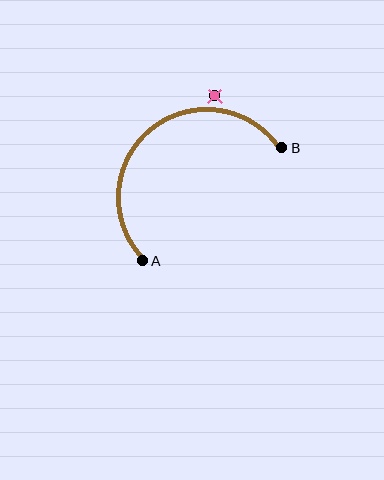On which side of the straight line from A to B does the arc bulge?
The arc bulges above and to the left of the straight line connecting A and B.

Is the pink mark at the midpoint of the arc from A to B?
No — the pink mark does not lie on the arc at all. It sits slightly outside the curve.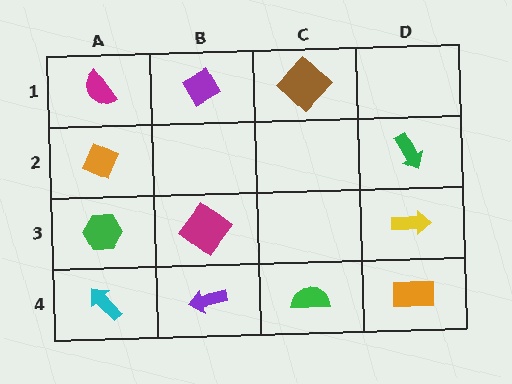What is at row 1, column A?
A magenta semicircle.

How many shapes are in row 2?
2 shapes.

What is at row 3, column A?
A green hexagon.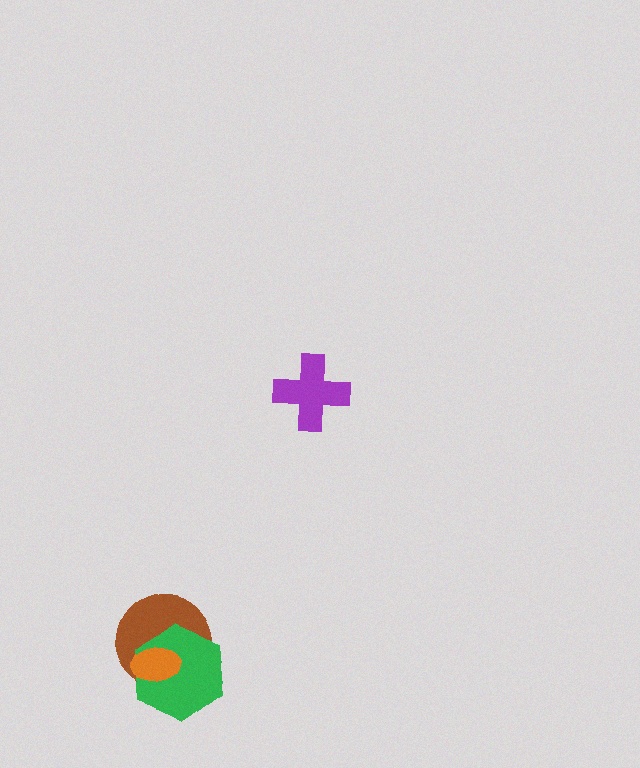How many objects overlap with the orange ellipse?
2 objects overlap with the orange ellipse.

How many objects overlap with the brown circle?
2 objects overlap with the brown circle.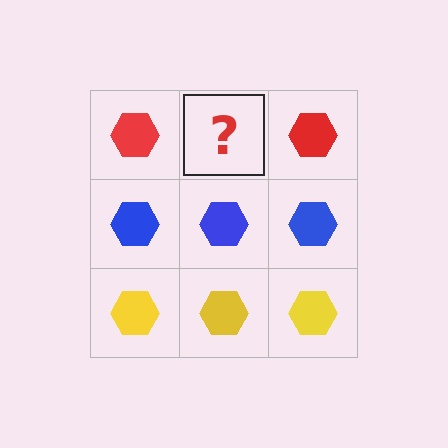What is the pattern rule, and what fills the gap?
The rule is that each row has a consistent color. The gap should be filled with a red hexagon.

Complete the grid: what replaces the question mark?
The question mark should be replaced with a red hexagon.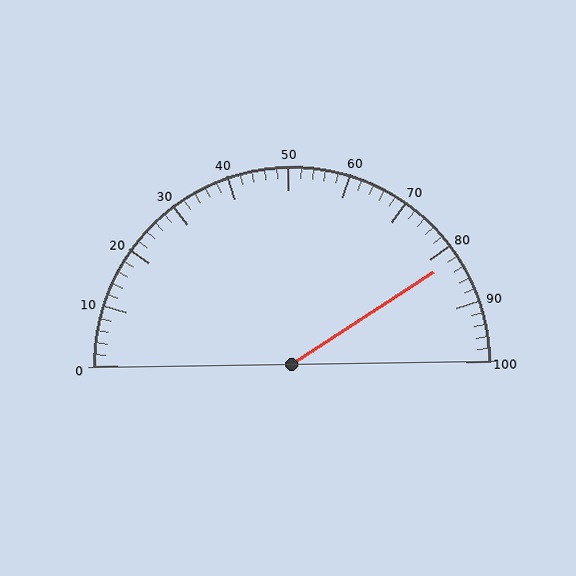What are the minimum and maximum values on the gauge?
The gauge ranges from 0 to 100.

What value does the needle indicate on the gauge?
The needle indicates approximately 82.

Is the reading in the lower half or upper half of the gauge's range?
The reading is in the upper half of the range (0 to 100).